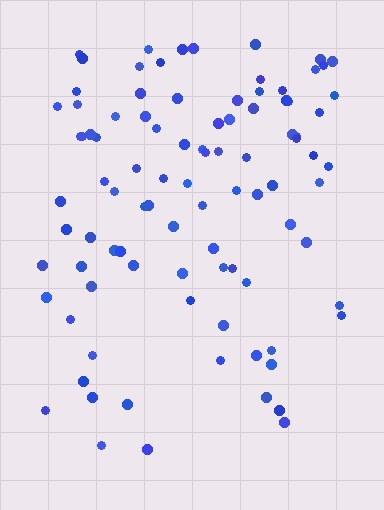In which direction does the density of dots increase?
From bottom to top, with the top side densest.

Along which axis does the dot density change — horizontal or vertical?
Vertical.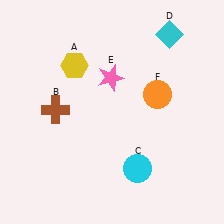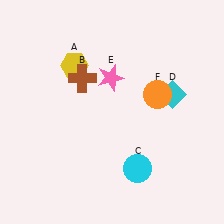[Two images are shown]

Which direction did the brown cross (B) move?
The brown cross (B) moved up.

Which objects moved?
The objects that moved are: the brown cross (B), the cyan diamond (D).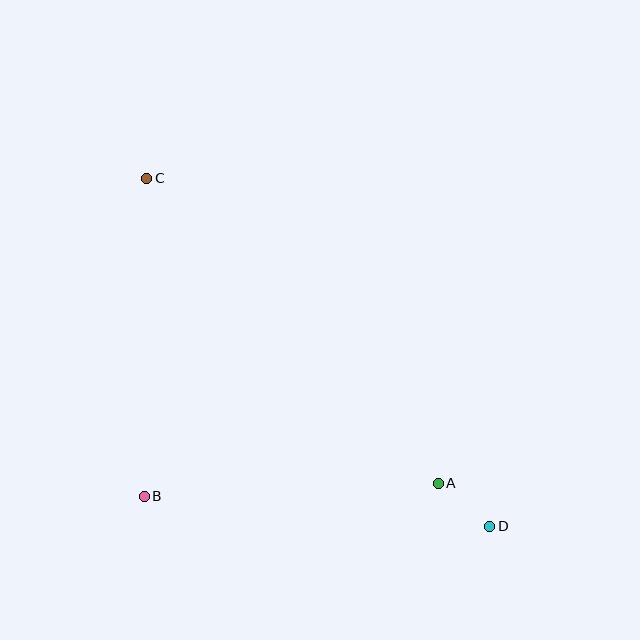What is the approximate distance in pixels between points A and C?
The distance between A and C is approximately 422 pixels.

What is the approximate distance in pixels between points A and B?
The distance between A and B is approximately 295 pixels.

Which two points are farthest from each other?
Points C and D are farthest from each other.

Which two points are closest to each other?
Points A and D are closest to each other.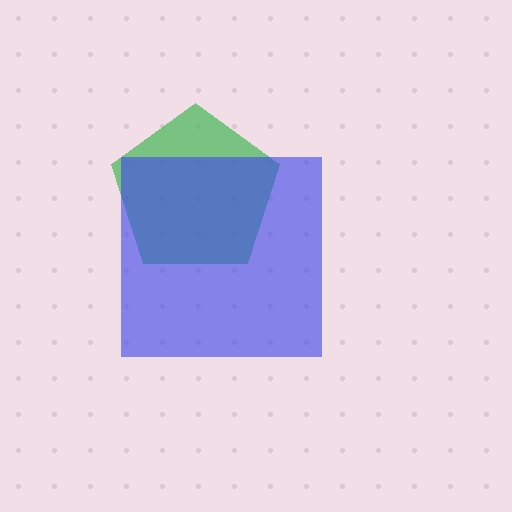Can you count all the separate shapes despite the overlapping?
Yes, there are 2 separate shapes.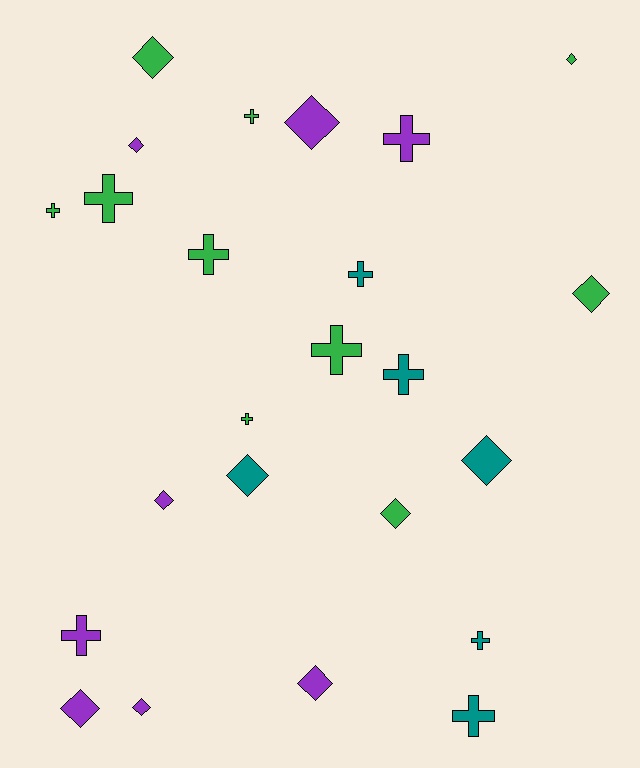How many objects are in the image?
There are 24 objects.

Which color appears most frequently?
Green, with 10 objects.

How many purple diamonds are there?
There are 6 purple diamonds.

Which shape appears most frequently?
Cross, with 12 objects.